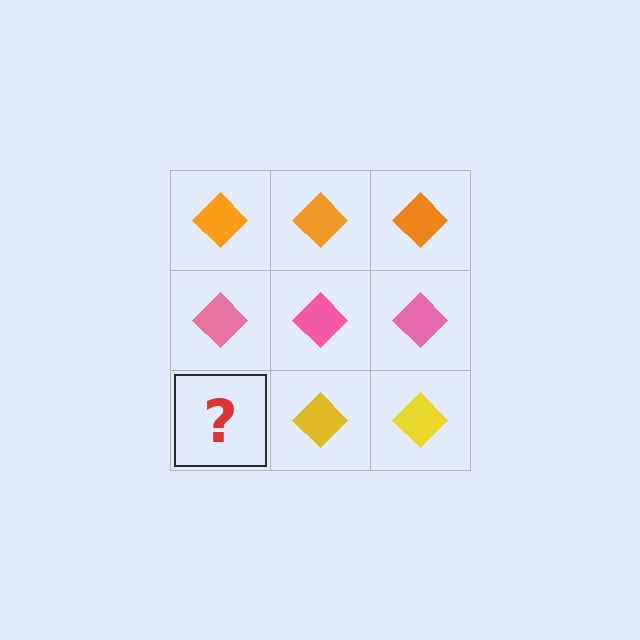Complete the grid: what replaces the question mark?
The question mark should be replaced with a yellow diamond.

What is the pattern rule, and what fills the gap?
The rule is that each row has a consistent color. The gap should be filled with a yellow diamond.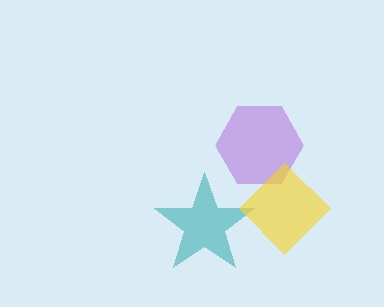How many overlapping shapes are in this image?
There are 3 overlapping shapes in the image.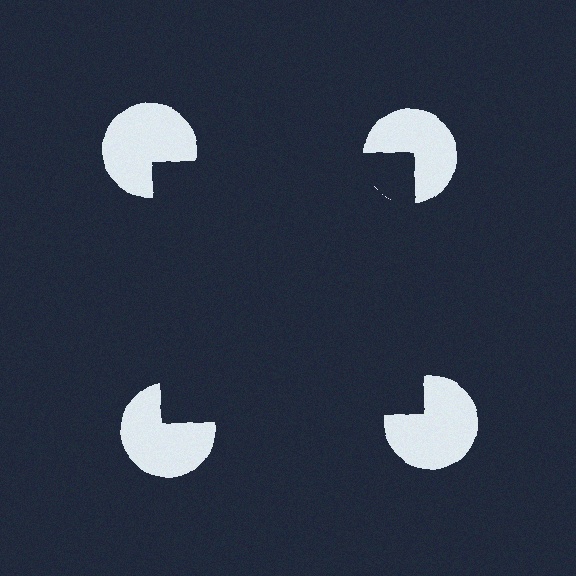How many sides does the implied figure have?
4 sides.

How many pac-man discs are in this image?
There are 4 — one at each vertex of the illusory square.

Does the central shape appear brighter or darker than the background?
It typically appears slightly darker than the background, even though no actual brightness change is drawn.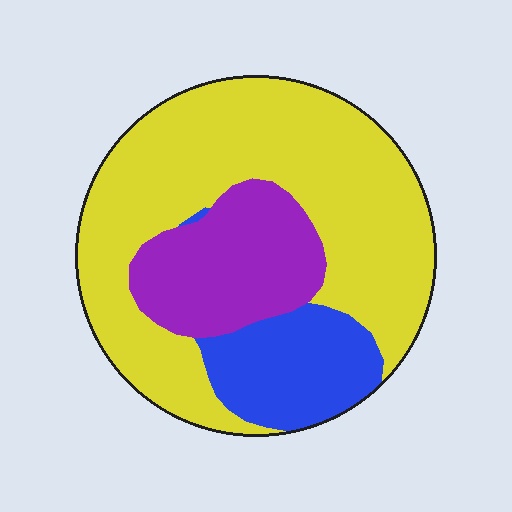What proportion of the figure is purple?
Purple covers around 20% of the figure.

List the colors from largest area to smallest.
From largest to smallest: yellow, purple, blue.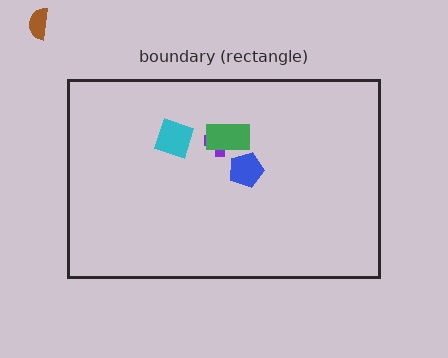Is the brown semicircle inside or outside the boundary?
Outside.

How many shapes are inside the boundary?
4 inside, 1 outside.